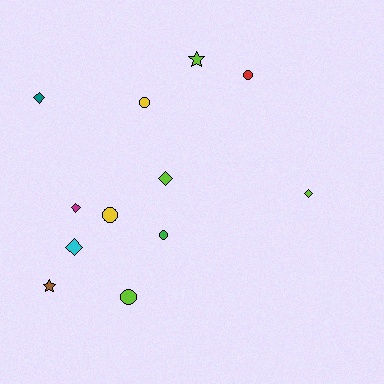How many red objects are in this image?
There is 1 red object.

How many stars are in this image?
There are 2 stars.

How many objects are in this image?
There are 12 objects.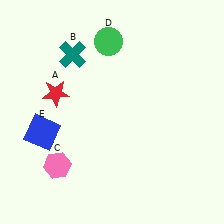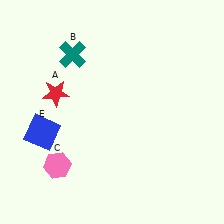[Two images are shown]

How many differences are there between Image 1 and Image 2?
There is 1 difference between the two images.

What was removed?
The green circle (D) was removed in Image 2.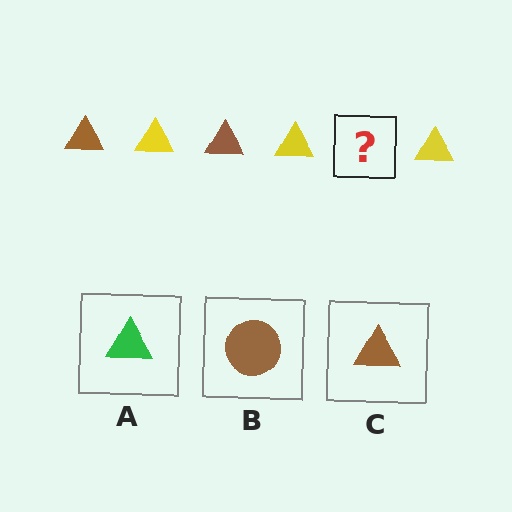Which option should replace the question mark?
Option C.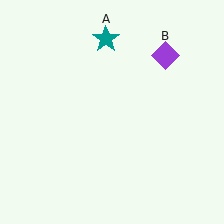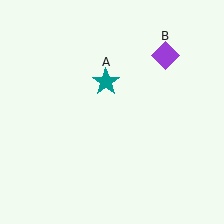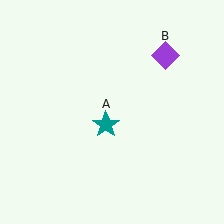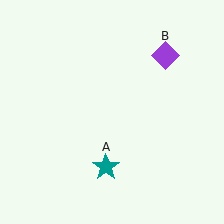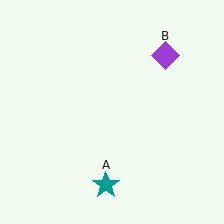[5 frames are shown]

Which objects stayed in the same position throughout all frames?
Purple diamond (object B) remained stationary.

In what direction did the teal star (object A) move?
The teal star (object A) moved down.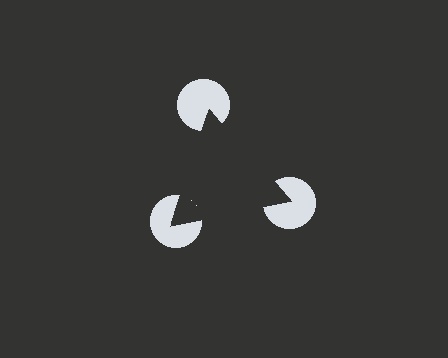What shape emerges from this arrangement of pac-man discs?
An illusory triangle — its edges are inferred from the aligned wedge cuts in the pac-man discs, not physically drawn.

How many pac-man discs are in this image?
There are 3 — one at each vertex of the illusory triangle.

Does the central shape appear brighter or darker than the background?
It typically appears slightly darker than the background, even though no actual brightness change is drawn.